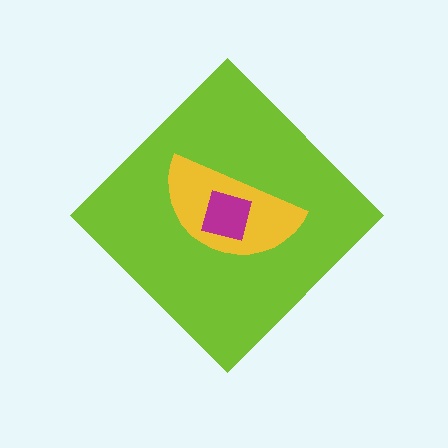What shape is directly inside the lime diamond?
The yellow semicircle.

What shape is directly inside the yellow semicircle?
The magenta square.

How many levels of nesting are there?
3.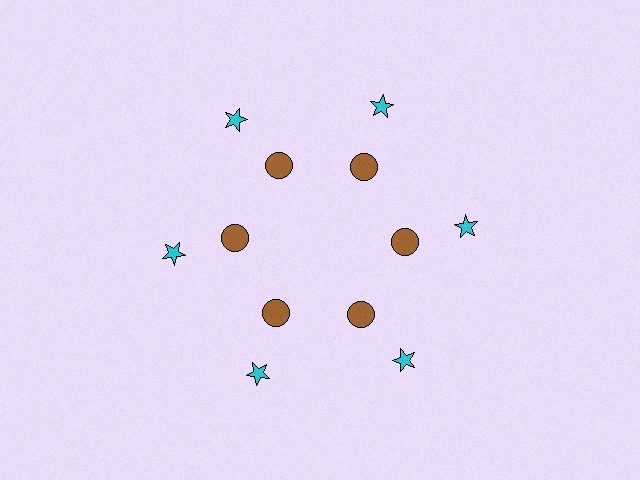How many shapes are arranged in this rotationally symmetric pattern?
There are 12 shapes, arranged in 6 groups of 2.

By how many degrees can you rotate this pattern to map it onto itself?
The pattern maps onto itself every 60 degrees of rotation.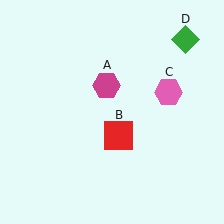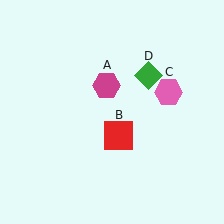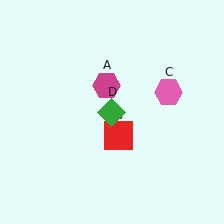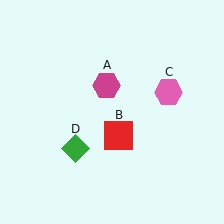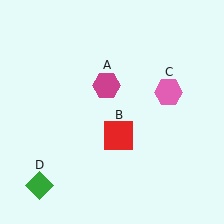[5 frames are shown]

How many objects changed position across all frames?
1 object changed position: green diamond (object D).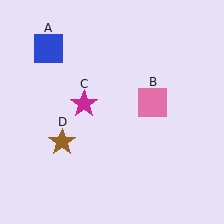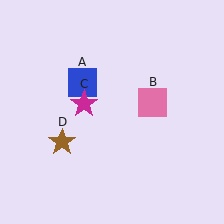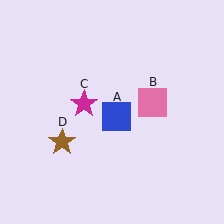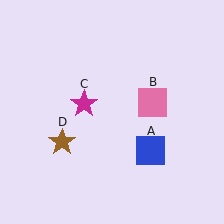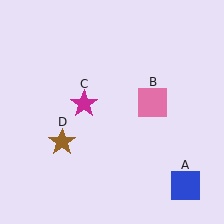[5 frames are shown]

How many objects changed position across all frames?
1 object changed position: blue square (object A).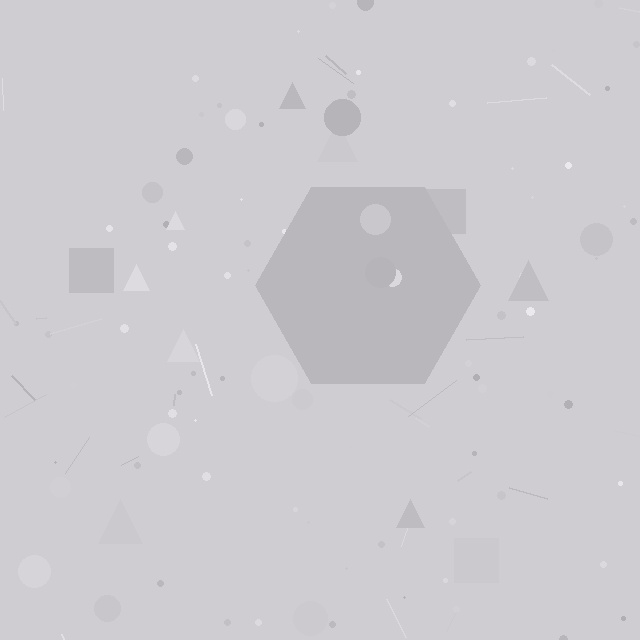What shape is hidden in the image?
A hexagon is hidden in the image.